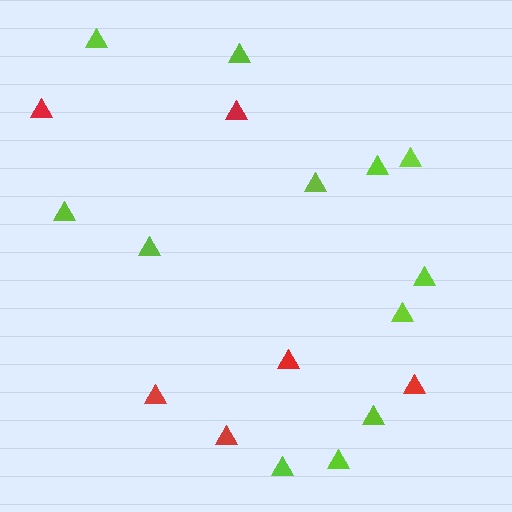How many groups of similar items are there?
There are 2 groups: one group of lime triangles (12) and one group of red triangles (6).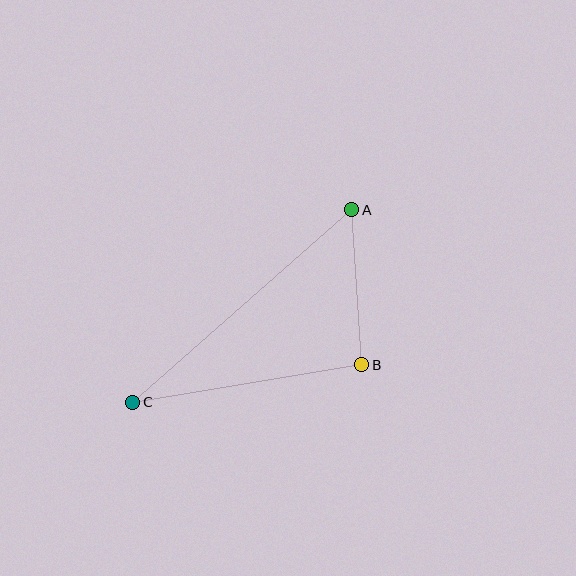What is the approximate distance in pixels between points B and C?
The distance between B and C is approximately 232 pixels.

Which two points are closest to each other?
Points A and B are closest to each other.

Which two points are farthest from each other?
Points A and C are farthest from each other.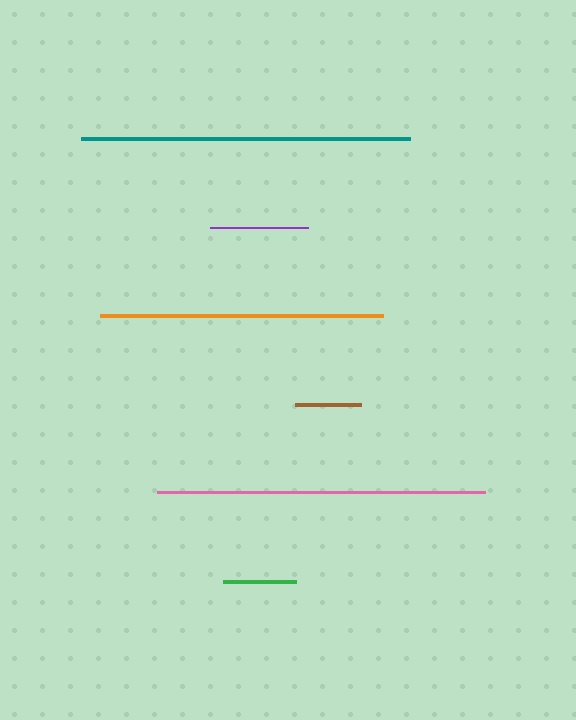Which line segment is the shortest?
The brown line is the shortest at approximately 66 pixels.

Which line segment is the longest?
The teal line is the longest at approximately 329 pixels.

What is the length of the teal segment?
The teal segment is approximately 329 pixels long.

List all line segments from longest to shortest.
From longest to shortest: teal, pink, orange, purple, green, brown.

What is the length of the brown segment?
The brown segment is approximately 66 pixels long.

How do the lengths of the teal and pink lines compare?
The teal and pink lines are approximately the same length.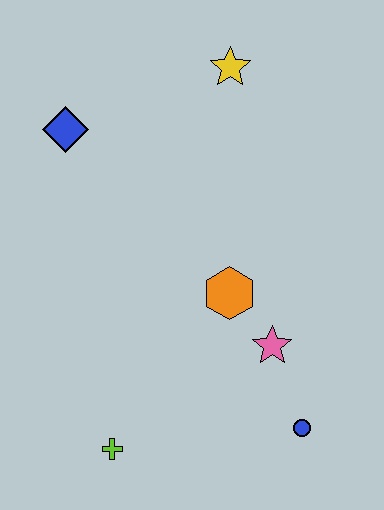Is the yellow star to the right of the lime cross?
Yes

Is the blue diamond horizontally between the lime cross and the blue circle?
No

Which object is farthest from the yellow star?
The lime cross is farthest from the yellow star.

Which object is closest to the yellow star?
The blue diamond is closest to the yellow star.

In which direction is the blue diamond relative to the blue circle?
The blue diamond is above the blue circle.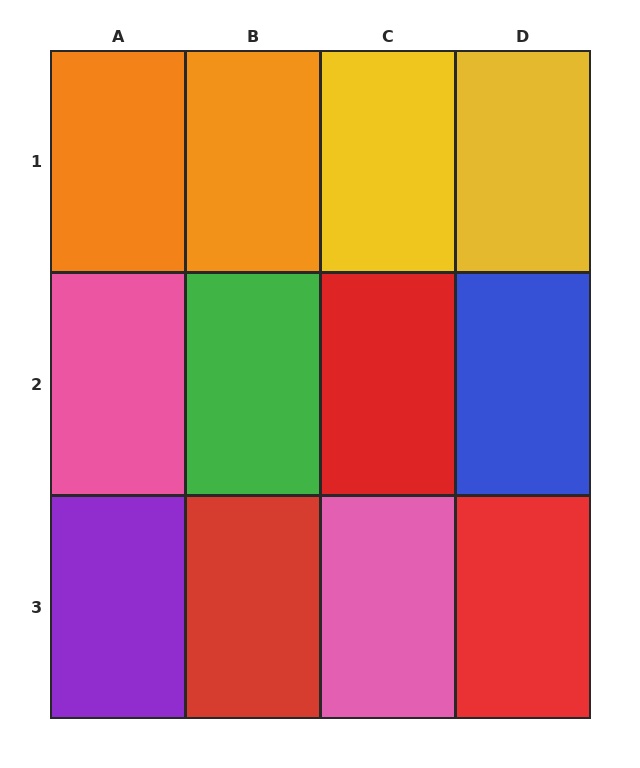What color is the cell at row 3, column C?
Pink.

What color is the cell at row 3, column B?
Red.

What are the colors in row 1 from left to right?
Orange, orange, yellow, yellow.